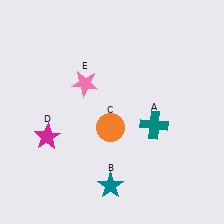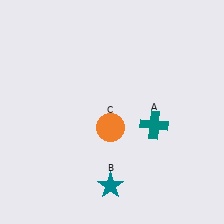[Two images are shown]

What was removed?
The magenta star (D), the pink star (E) were removed in Image 2.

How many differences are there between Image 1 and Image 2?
There are 2 differences between the two images.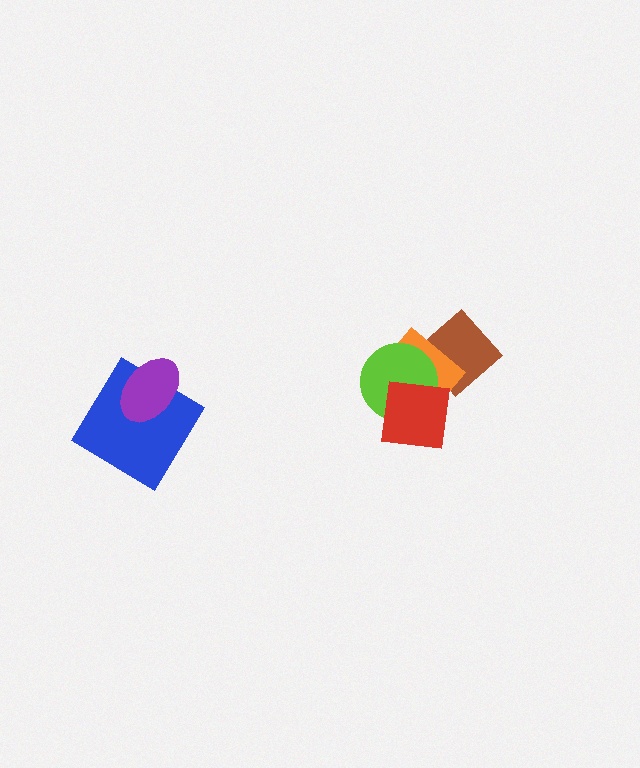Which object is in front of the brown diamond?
The orange rectangle is in front of the brown diamond.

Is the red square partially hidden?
No, no other shape covers it.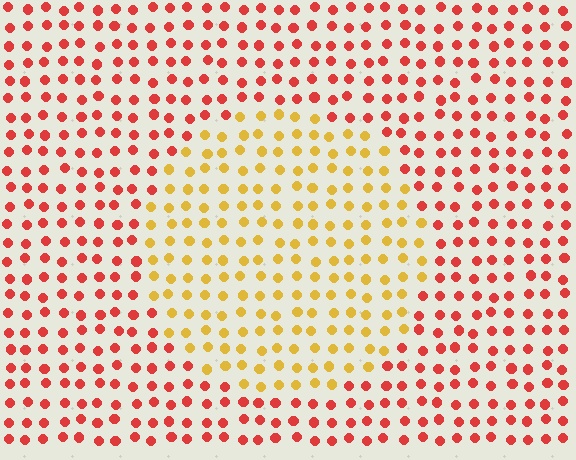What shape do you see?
I see a circle.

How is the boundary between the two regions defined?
The boundary is defined purely by a slight shift in hue (about 47 degrees). Spacing, size, and orientation are identical on both sides.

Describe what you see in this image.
The image is filled with small red elements in a uniform arrangement. A circle-shaped region is visible where the elements are tinted to a slightly different hue, forming a subtle color boundary.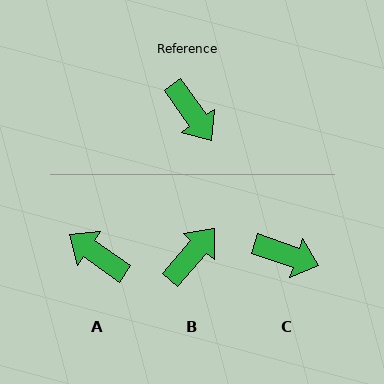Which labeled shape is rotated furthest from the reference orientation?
A, about 160 degrees away.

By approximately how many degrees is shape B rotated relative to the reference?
Approximately 105 degrees counter-clockwise.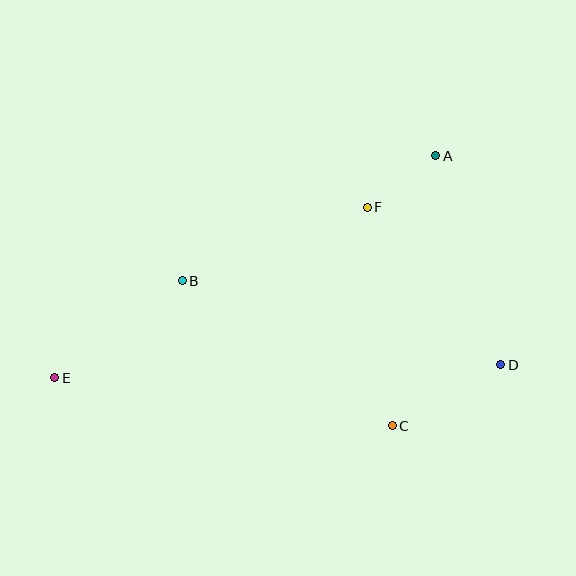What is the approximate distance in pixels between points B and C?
The distance between B and C is approximately 255 pixels.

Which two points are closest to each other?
Points A and F are closest to each other.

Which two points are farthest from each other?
Points D and E are farthest from each other.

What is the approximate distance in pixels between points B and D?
The distance between B and D is approximately 329 pixels.